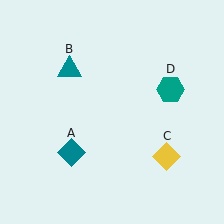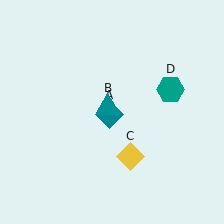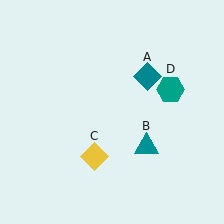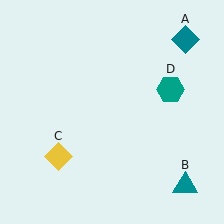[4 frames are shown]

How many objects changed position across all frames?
3 objects changed position: teal diamond (object A), teal triangle (object B), yellow diamond (object C).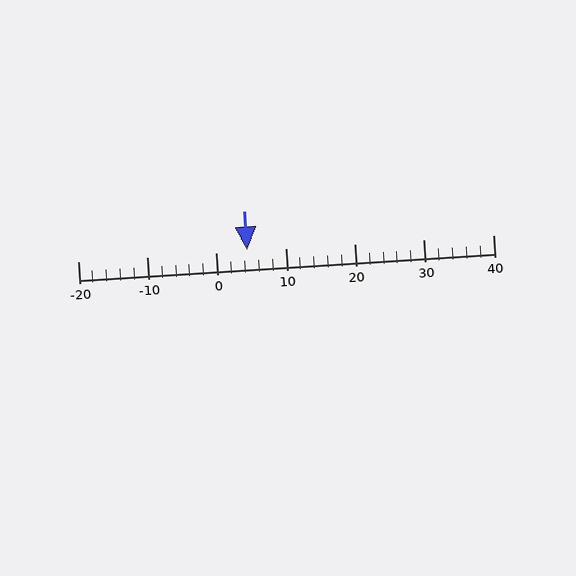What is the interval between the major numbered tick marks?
The major tick marks are spaced 10 units apart.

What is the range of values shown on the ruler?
The ruler shows values from -20 to 40.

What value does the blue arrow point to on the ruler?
The blue arrow points to approximately 4.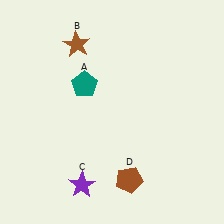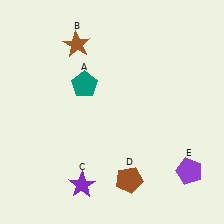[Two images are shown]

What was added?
A purple pentagon (E) was added in Image 2.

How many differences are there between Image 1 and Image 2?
There is 1 difference between the two images.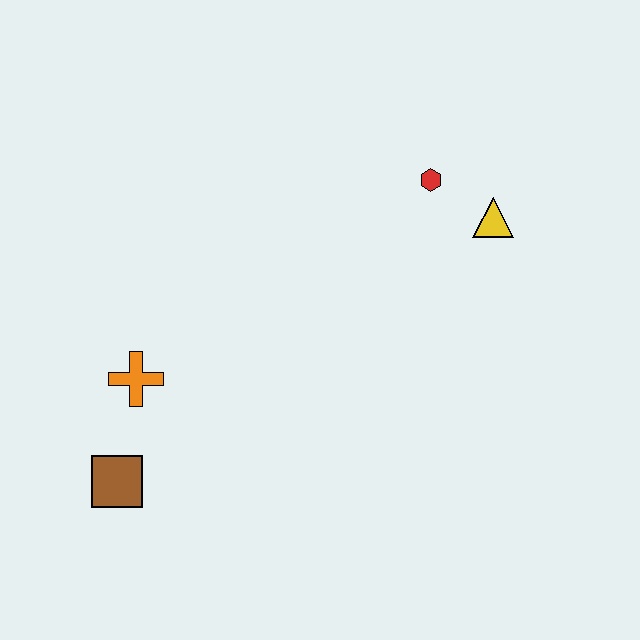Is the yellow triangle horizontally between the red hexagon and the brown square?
No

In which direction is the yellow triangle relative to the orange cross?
The yellow triangle is to the right of the orange cross.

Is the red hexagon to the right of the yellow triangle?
No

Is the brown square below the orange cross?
Yes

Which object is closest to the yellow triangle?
The red hexagon is closest to the yellow triangle.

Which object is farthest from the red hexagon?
The brown square is farthest from the red hexagon.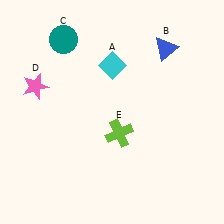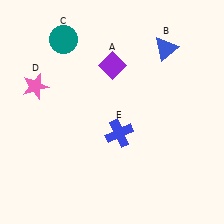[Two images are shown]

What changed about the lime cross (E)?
In Image 1, E is lime. In Image 2, it changed to blue.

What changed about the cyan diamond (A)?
In Image 1, A is cyan. In Image 2, it changed to purple.